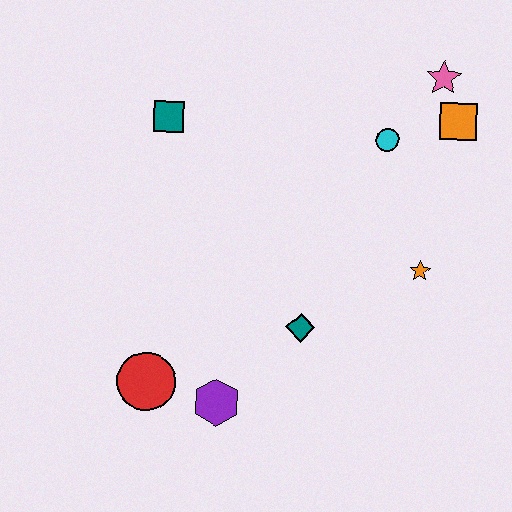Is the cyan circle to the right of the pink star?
No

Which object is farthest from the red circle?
The pink star is farthest from the red circle.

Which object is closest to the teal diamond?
The purple hexagon is closest to the teal diamond.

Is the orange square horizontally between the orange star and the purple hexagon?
No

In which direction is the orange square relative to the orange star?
The orange square is above the orange star.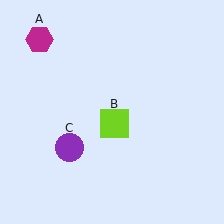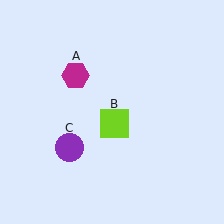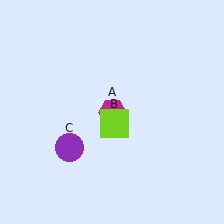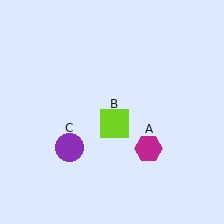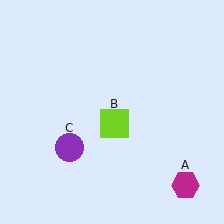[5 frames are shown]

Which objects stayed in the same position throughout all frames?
Lime square (object B) and purple circle (object C) remained stationary.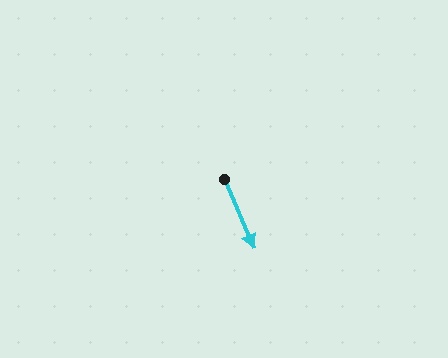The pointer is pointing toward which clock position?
Roughly 5 o'clock.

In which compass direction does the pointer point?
Southeast.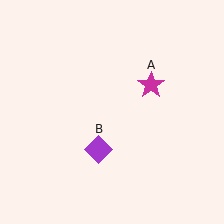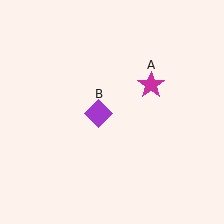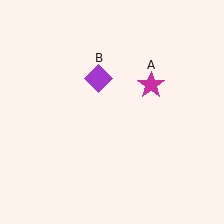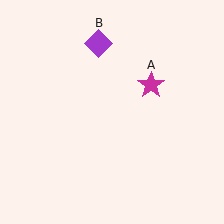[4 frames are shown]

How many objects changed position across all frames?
1 object changed position: purple diamond (object B).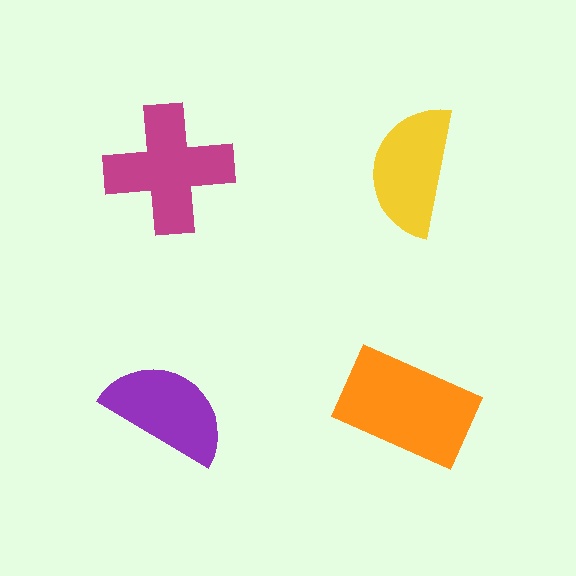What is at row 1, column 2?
A yellow semicircle.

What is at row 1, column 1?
A magenta cross.